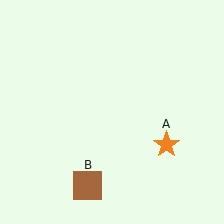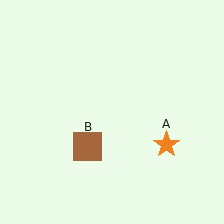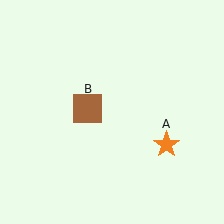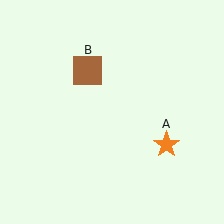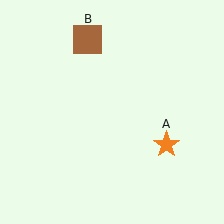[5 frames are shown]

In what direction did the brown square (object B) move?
The brown square (object B) moved up.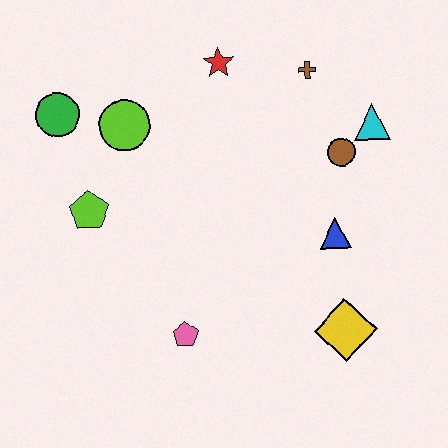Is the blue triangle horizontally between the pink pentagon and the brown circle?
Yes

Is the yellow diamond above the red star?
No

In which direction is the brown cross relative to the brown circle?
The brown cross is above the brown circle.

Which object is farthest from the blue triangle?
The green circle is farthest from the blue triangle.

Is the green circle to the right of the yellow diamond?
No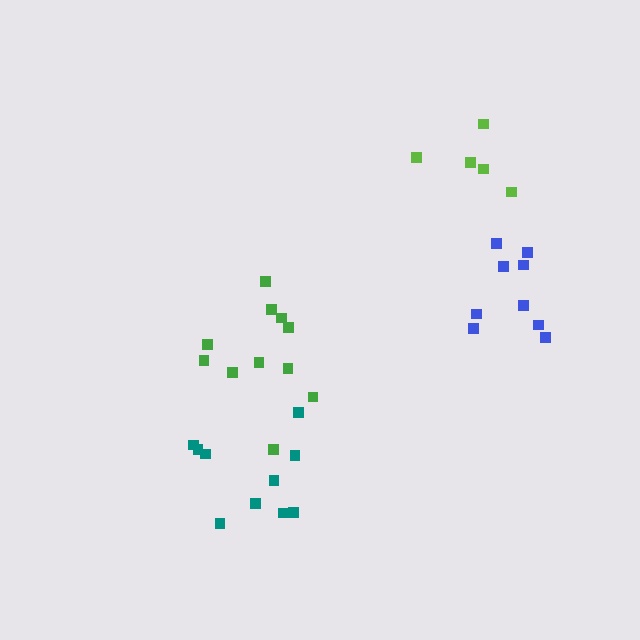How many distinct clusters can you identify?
There are 4 distinct clusters.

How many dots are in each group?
Group 1: 5 dots, Group 2: 10 dots, Group 3: 9 dots, Group 4: 11 dots (35 total).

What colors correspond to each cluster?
The clusters are colored: lime, teal, blue, green.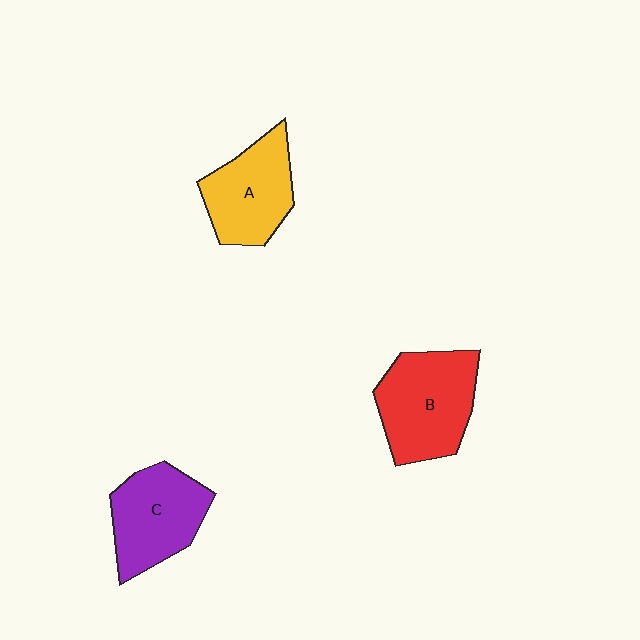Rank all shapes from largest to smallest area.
From largest to smallest: B (red), C (purple), A (yellow).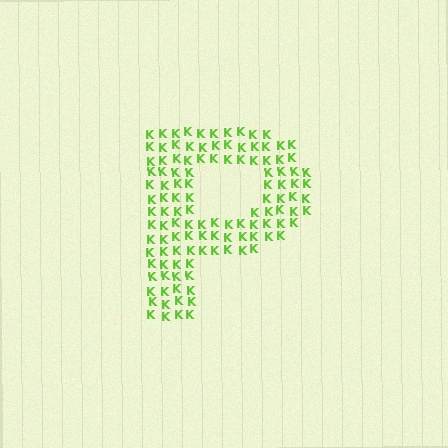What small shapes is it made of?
It is made of small letter K's.